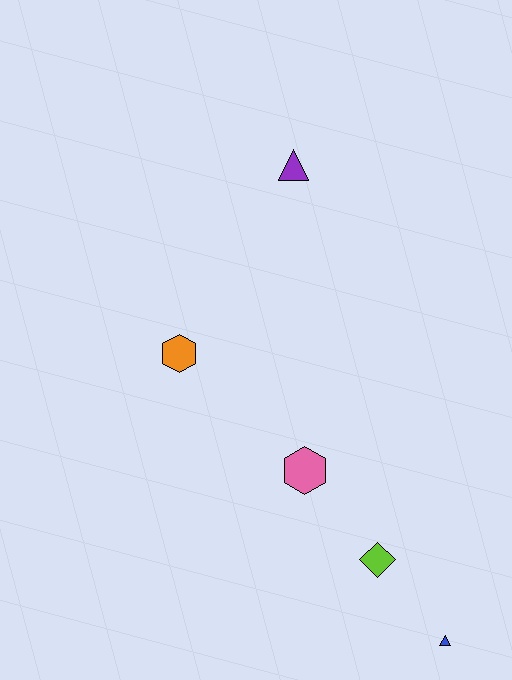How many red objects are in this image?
There are no red objects.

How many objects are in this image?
There are 5 objects.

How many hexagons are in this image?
There are 2 hexagons.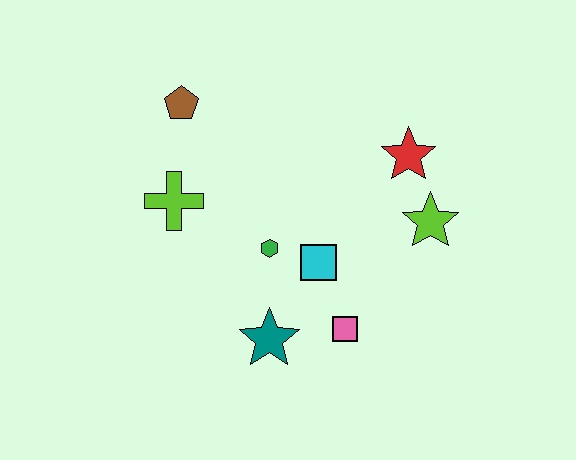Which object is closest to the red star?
The lime star is closest to the red star.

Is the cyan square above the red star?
No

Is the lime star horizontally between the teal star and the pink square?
No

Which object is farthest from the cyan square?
The brown pentagon is farthest from the cyan square.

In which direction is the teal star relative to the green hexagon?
The teal star is below the green hexagon.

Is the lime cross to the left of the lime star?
Yes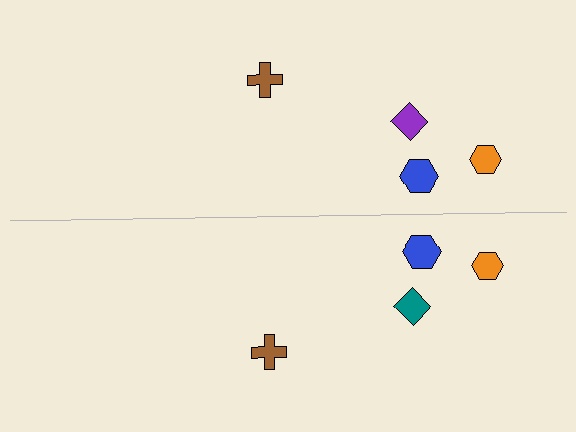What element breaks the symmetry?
The teal diamond on the bottom side breaks the symmetry — its mirror counterpart is purple.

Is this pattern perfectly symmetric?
No, the pattern is not perfectly symmetric. The teal diamond on the bottom side breaks the symmetry — its mirror counterpart is purple.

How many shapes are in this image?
There are 8 shapes in this image.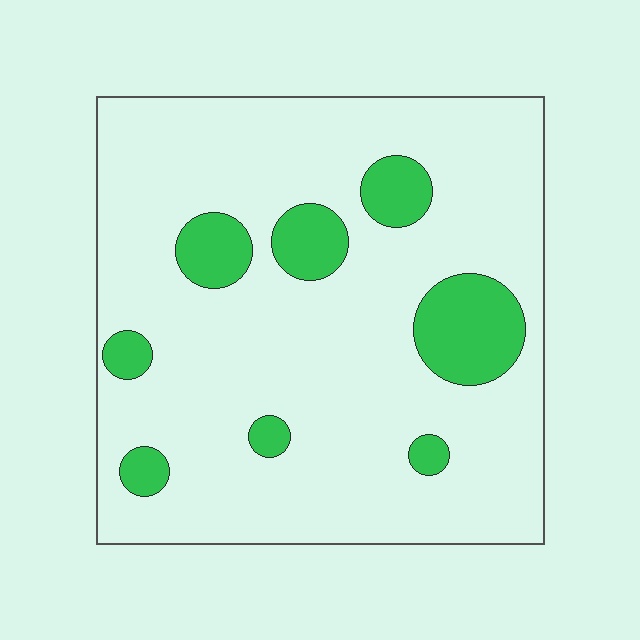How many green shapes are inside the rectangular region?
8.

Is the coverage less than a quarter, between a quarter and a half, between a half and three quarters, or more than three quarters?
Less than a quarter.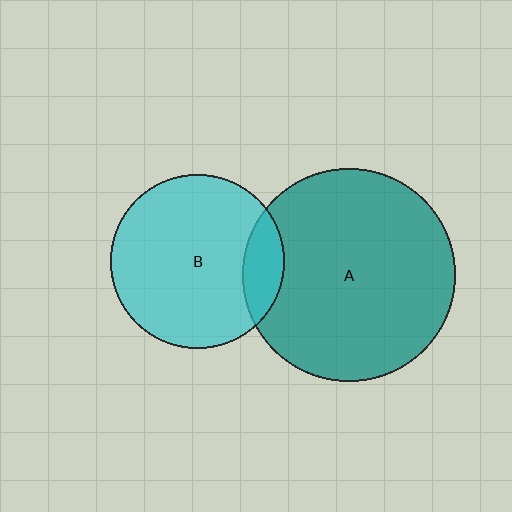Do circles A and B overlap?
Yes.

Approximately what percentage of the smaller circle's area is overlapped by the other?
Approximately 15%.